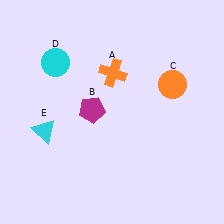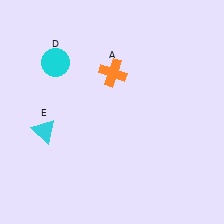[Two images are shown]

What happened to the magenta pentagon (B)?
The magenta pentagon (B) was removed in Image 2. It was in the top-left area of Image 1.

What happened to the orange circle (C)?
The orange circle (C) was removed in Image 2. It was in the top-right area of Image 1.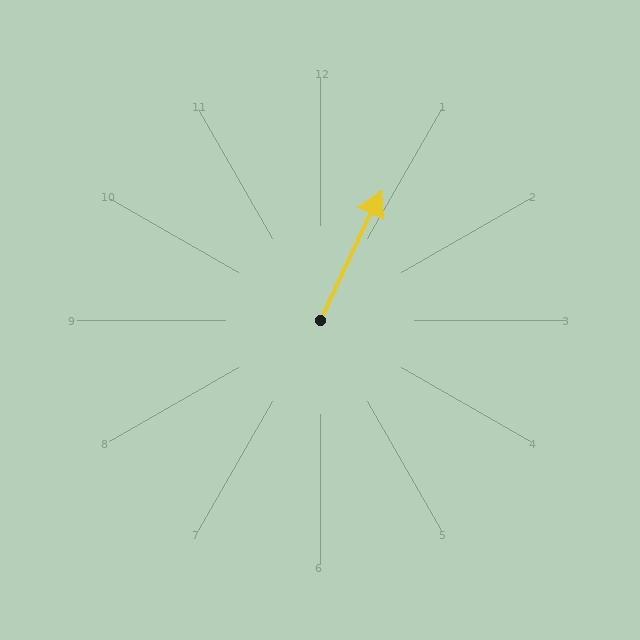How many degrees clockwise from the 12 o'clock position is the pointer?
Approximately 25 degrees.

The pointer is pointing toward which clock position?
Roughly 1 o'clock.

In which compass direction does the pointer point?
Northeast.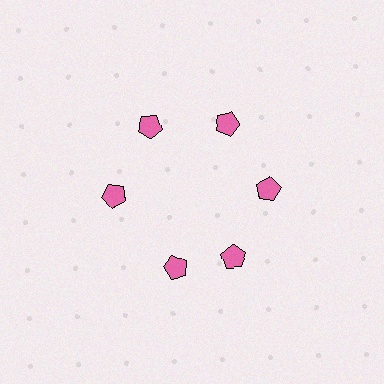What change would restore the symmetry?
The symmetry would be restored by rotating it back into even spacing with its neighbors so that all 6 pentagons sit at equal angles and equal distance from the center.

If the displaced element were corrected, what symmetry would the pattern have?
It would have 6-fold rotational symmetry — the pattern would map onto itself every 60 degrees.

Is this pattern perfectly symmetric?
No. The 6 pink pentagons are arranged in a ring, but one element near the 7 o'clock position is rotated out of alignment along the ring, breaking the 6-fold rotational symmetry.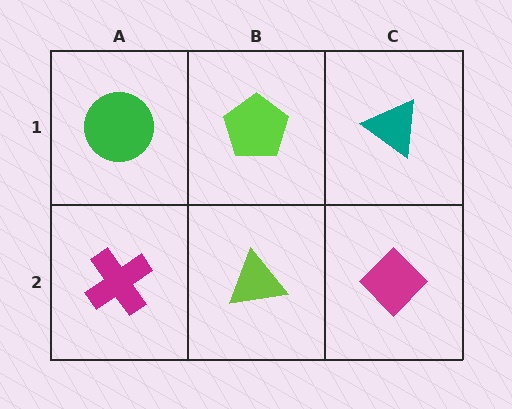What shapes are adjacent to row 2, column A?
A green circle (row 1, column A), a lime triangle (row 2, column B).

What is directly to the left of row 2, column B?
A magenta cross.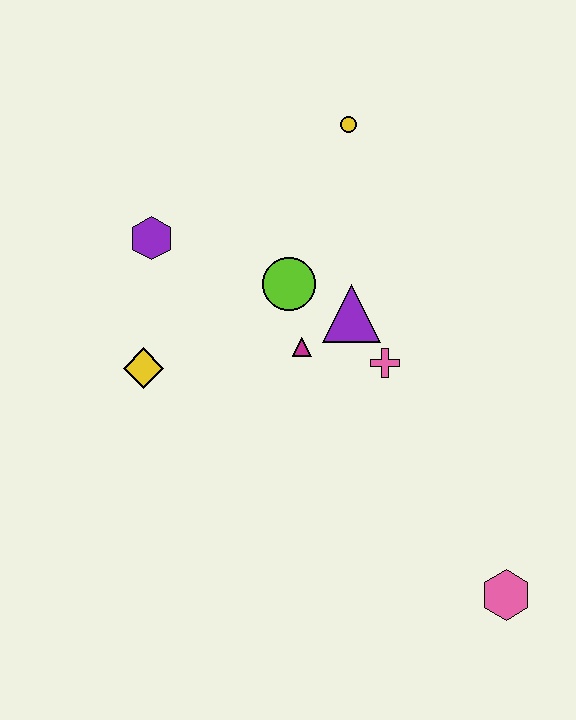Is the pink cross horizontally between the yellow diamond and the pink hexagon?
Yes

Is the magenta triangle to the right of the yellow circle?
No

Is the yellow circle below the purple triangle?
No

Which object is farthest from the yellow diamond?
The pink hexagon is farthest from the yellow diamond.